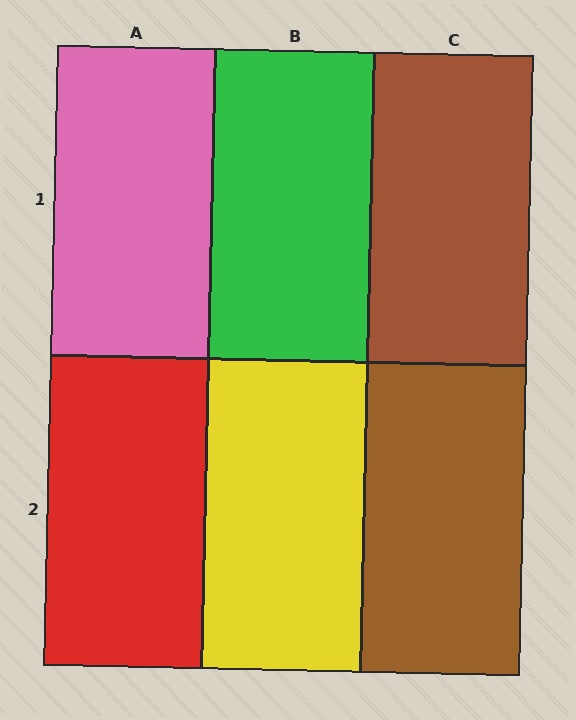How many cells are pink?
1 cell is pink.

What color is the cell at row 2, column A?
Red.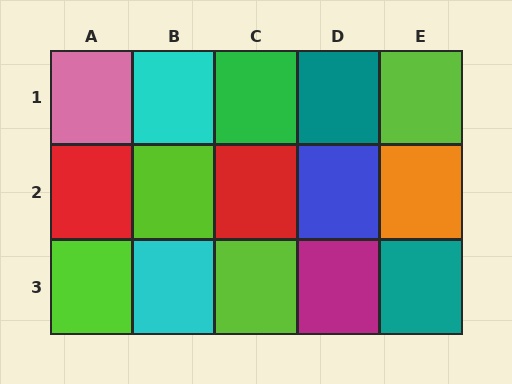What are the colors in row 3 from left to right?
Lime, cyan, lime, magenta, teal.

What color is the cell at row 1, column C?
Green.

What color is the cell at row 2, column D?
Blue.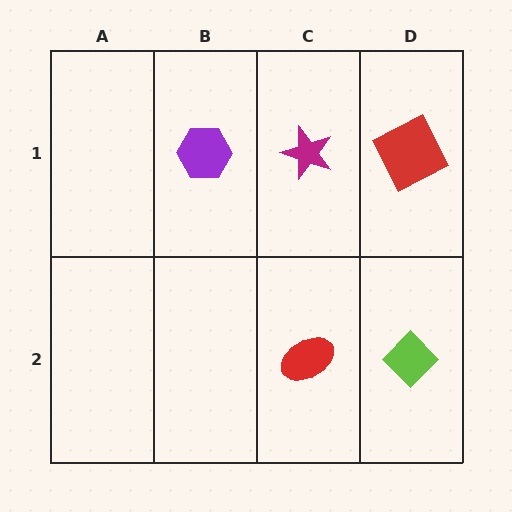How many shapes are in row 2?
2 shapes.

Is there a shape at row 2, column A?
No, that cell is empty.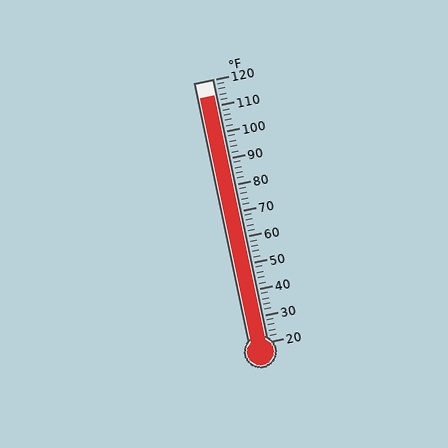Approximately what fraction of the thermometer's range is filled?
The thermometer is filled to approximately 95% of its range.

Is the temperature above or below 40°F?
The temperature is above 40°F.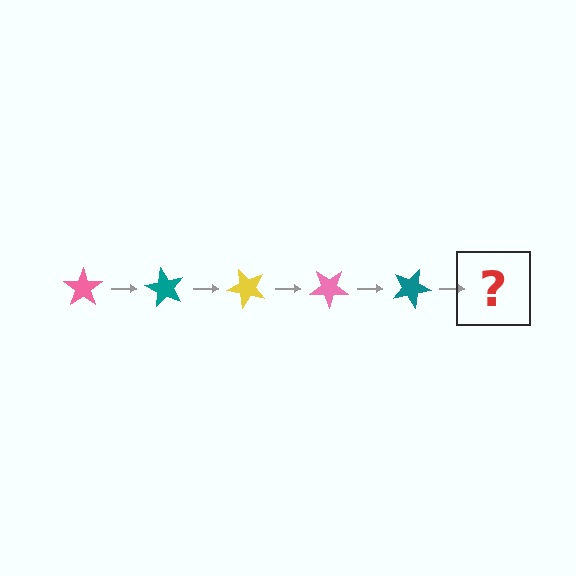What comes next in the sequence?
The next element should be a yellow star, rotated 300 degrees from the start.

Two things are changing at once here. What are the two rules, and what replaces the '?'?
The two rules are that it rotates 60 degrees each step and the color cycles through pink, teal, and yellow. The '?' should be a yellow star, rotated 300 degrees from the start.